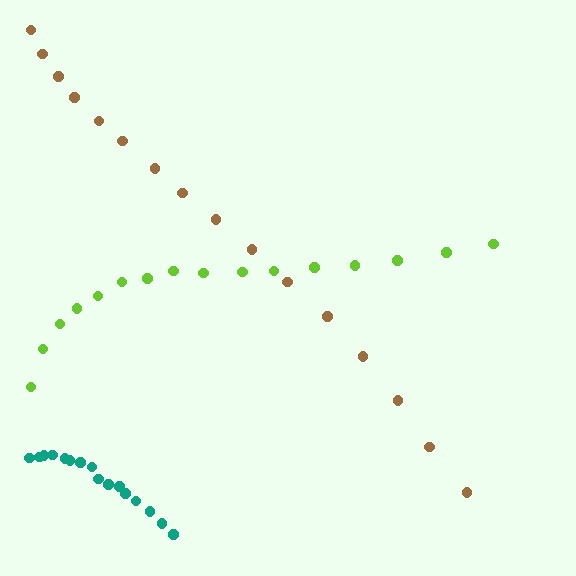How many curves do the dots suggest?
There are 3 distinct paths.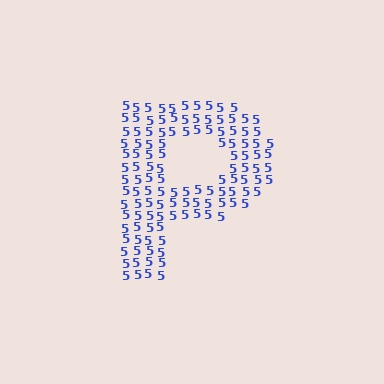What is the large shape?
The large shape is the letter P.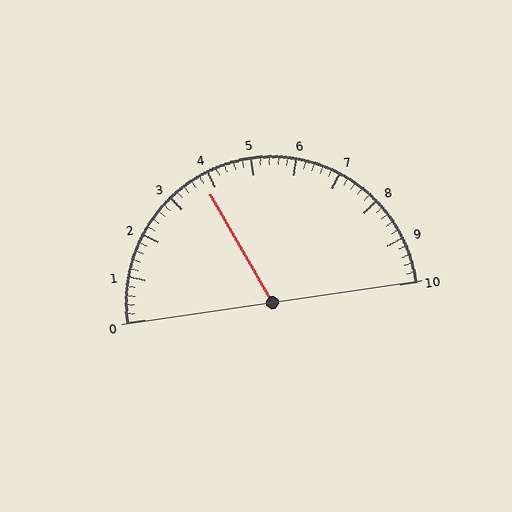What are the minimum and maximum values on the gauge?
The gauge ranges from 0 to 10.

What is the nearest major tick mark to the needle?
The nearest major tick mark is 4.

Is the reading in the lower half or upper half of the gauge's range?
The reading is in the lower half of the range (0 to 10).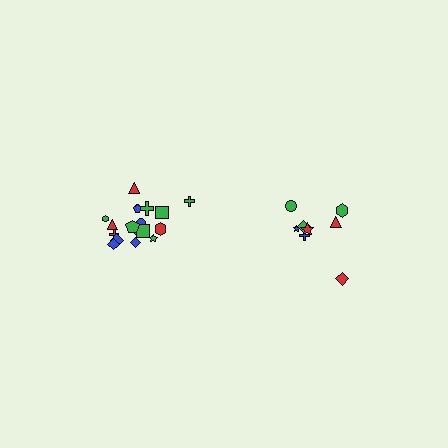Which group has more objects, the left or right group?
The left group.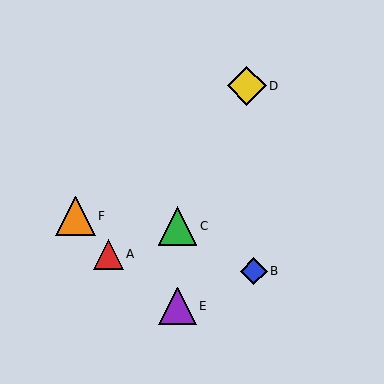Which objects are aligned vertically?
Objects C, E are aligned vertically.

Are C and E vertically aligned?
Yes, both are at x≈178.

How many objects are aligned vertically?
2 objects (C, E) are aligned vertically.